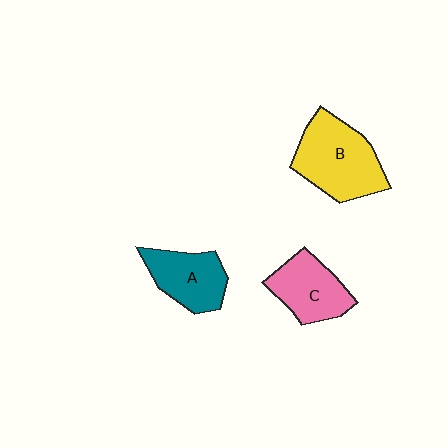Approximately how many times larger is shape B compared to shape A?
Approximately 1.5 times.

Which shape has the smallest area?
Shape A (teal).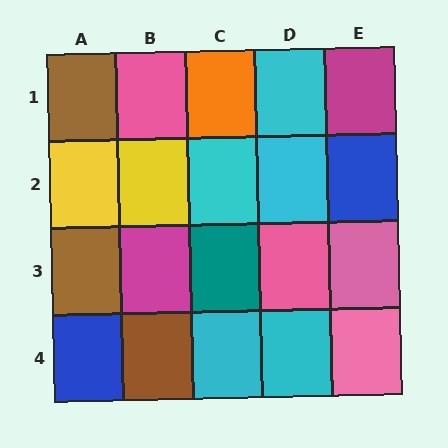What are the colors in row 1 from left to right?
Brown, pink, orange, cyan, magenta.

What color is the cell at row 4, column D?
Cyan.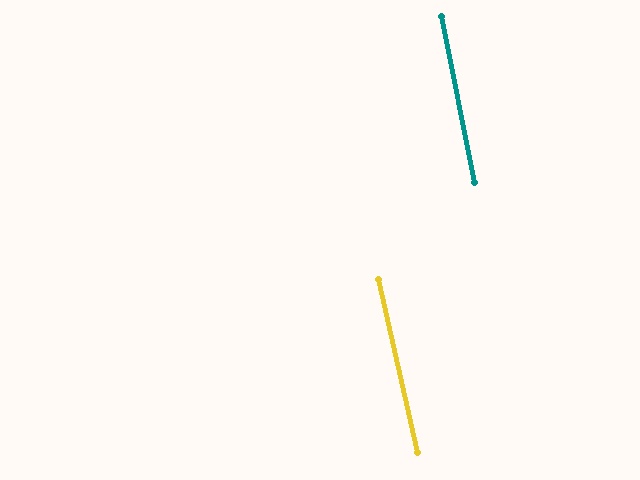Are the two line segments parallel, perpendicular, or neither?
Parallel — their directions differ by only 1.4°.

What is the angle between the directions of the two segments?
Approximately 1 degree.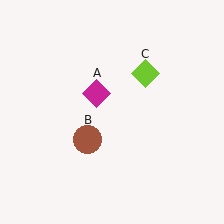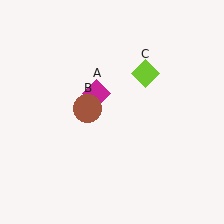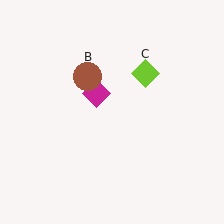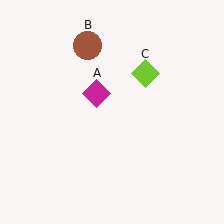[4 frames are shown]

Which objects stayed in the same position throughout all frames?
Magenta diamond (object A) and lime diamond (object C) remained stationary.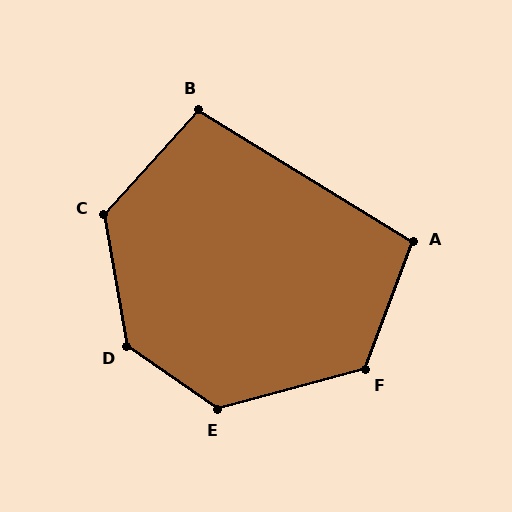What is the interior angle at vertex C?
Approximately 128 degrees (obtuse).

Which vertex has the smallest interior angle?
B, at approximately 100 degrees.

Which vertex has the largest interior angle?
D, at approximately 134 degrees.